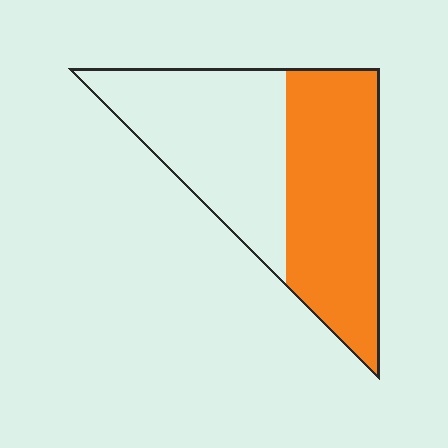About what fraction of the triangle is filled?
About one half (1/2).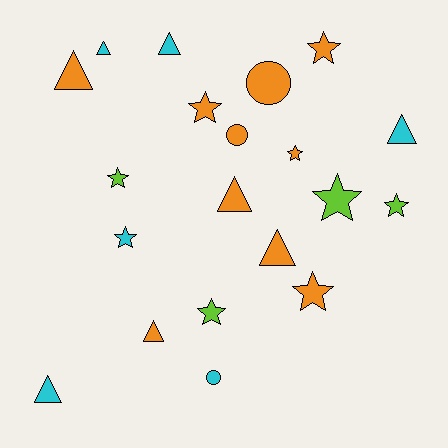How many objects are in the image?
There are 20 objects.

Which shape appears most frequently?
Star, with 9 objects.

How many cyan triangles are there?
There are 4 cyan triangles.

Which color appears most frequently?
Orange, with 10 objects.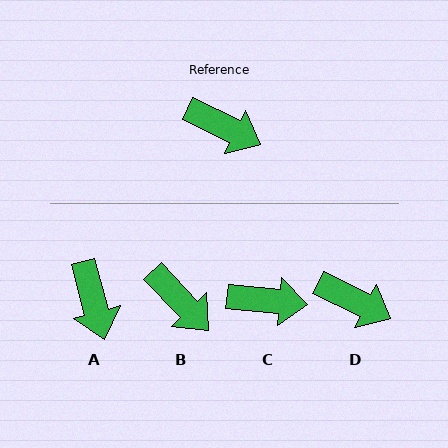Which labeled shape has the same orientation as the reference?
D.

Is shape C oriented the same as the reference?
No, it is off by about 21 degrees.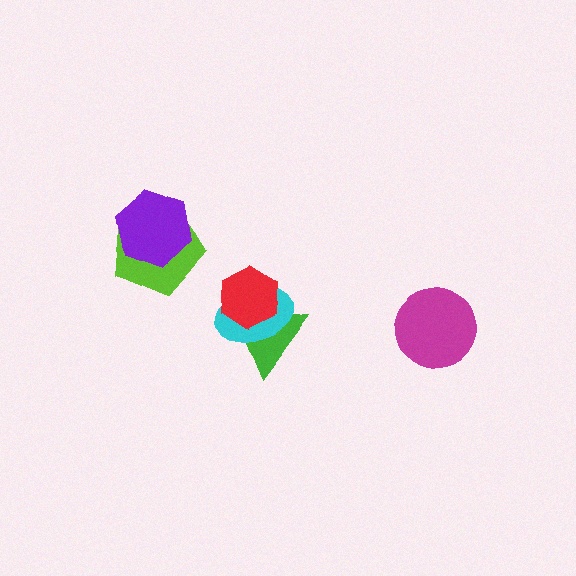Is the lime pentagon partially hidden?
Yes, it is partially covered by another shape.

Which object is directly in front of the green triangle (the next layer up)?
The cyan ellipse is directly in front of the green triangle.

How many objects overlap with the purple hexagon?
1 object overlaps with the purple hexagon.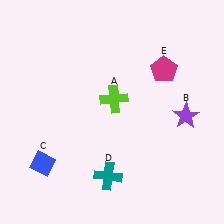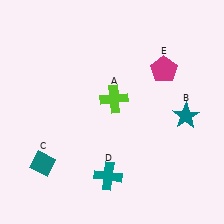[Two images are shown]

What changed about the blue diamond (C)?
In Image 1, C is blue. In Image 2, it changed to teal.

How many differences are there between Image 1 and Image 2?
There are 2 differences between the two images.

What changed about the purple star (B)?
In Image 1, B is purple. In Image 2, it changed to teal.